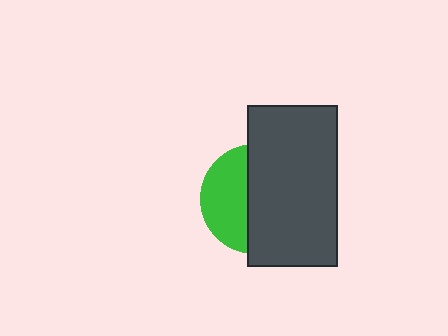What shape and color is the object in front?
The object in front is a dark gray rectangle.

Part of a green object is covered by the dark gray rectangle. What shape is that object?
It is a circle.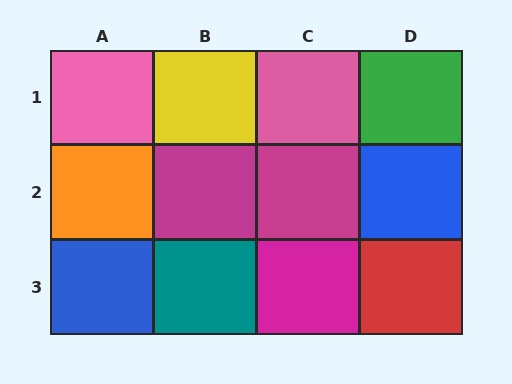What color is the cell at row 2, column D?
Blue.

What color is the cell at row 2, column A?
Orange.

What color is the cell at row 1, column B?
Yellow.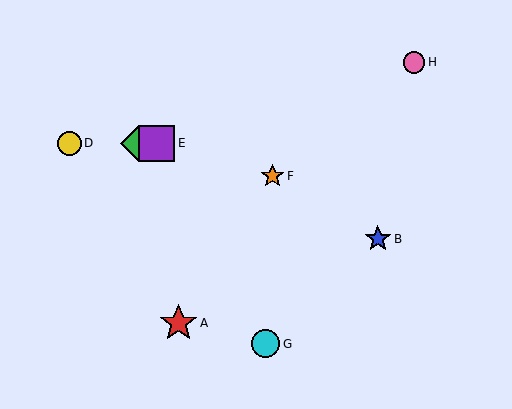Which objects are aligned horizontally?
Objects C, D, E are aligned horizontally.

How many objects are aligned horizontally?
3 objects (C, D, E) are aligned horizontally.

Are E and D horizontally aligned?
Yes, both are at y≈143.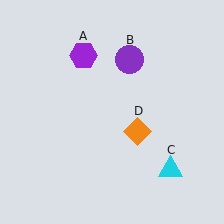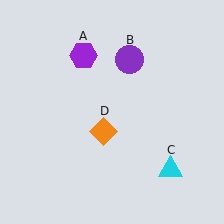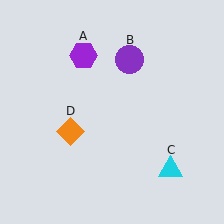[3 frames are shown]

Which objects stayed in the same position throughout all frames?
Purple hexagon (object A) and purple circle (object B) and cyan triangle (object C) remained stationary.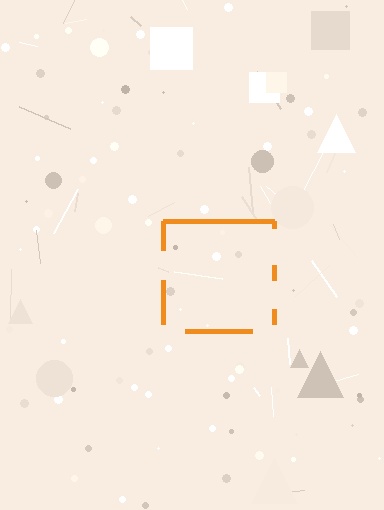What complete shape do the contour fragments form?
The contour fragments form a square.